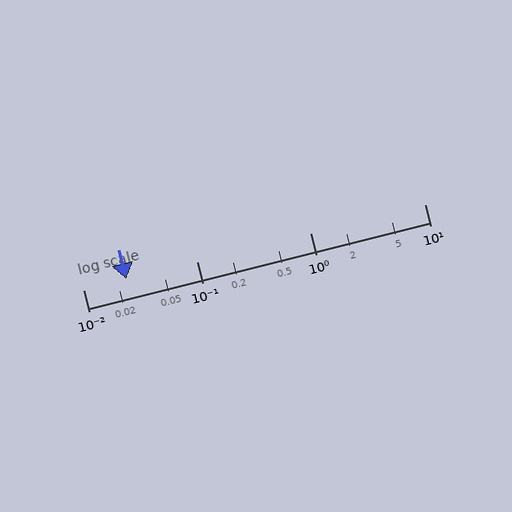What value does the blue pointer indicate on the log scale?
The pointer indicates approximately 0.024.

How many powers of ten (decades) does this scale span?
The scale spans 3 decades, from 0.01 to 10.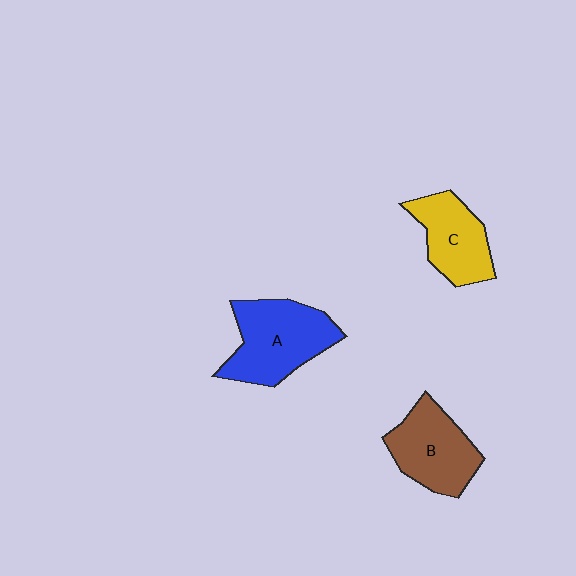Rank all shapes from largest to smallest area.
From largest to smallest: A (blue), B (brown), C (yellow).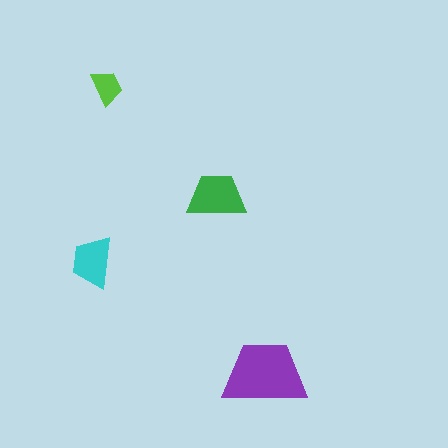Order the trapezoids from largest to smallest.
the purple one, the green one, the cyan one, the lime one.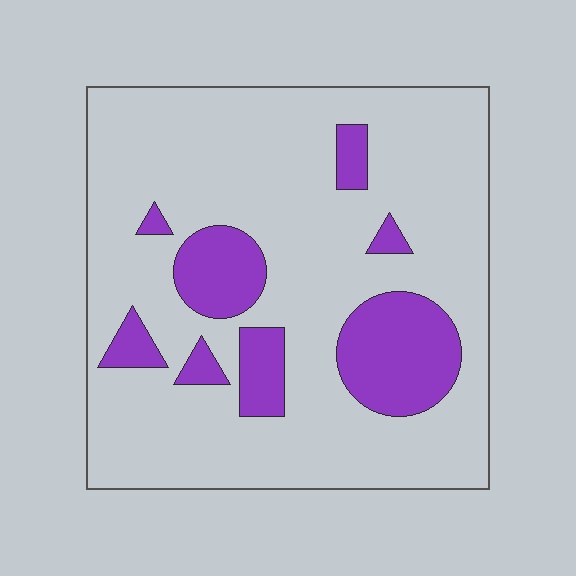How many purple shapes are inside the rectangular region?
8.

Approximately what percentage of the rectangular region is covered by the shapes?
Approximately 20%.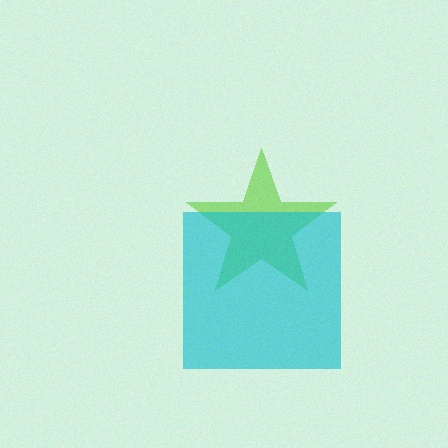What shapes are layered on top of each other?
The layered shapes are: a lime star, a cyan square.